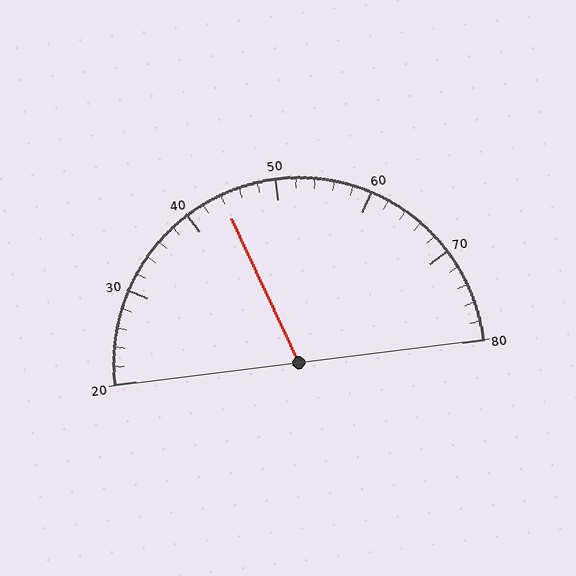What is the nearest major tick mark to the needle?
The nearest major tick mark is 40.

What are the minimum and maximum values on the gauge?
The gauge ranges from 20 to 80.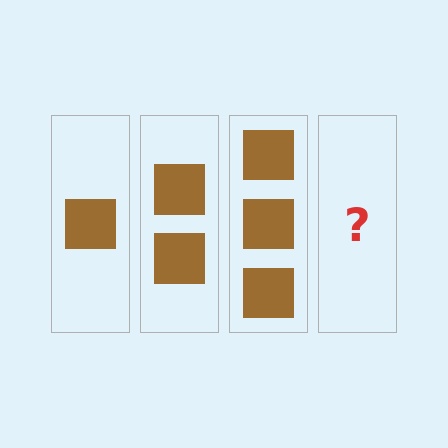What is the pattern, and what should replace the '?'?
The pattern is that each step adds one more square. The '?' should be 4 squares.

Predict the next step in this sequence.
The next step is 4 squares.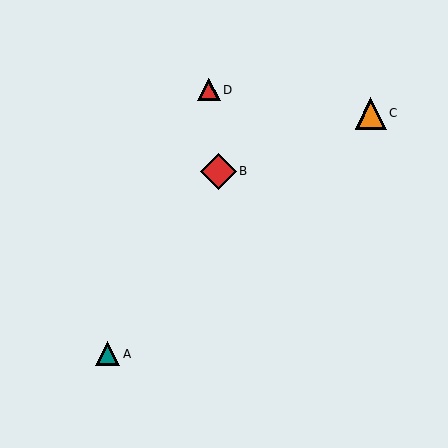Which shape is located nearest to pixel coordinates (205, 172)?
The red diamond (labeled B) at (219, 171) is nearest to that location.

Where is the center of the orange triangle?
The center of the orange triangle is at (371, 113).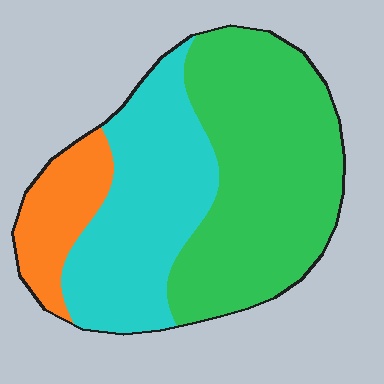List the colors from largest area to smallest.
From largest to smallest: green, cyan, orange.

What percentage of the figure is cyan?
Cyan takes up about three eighths (3/8) of the figure.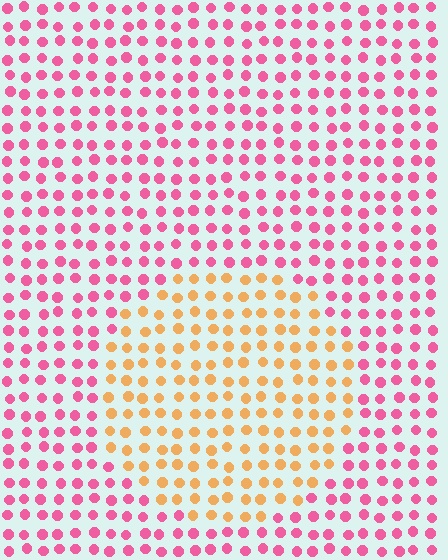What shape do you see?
I see a circle.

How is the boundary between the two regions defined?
The boundary is defined purely by a slight shift in hue (about 59 degrees). Spacing, size, and orientation are identical on both sides.